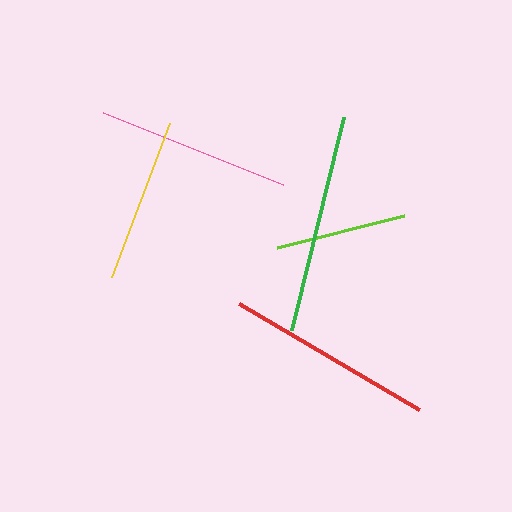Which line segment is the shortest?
The lime line is the shortest at approximately 131 pixels.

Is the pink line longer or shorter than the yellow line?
The pink line is longer than the yellow line.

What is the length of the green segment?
The green segment is approximately 219 pixels long.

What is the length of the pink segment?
The pink segment is approximately 195 pixels long.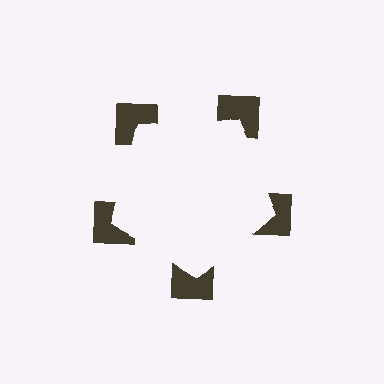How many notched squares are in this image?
There are 5 — one at each vertex of the illusory pentagon.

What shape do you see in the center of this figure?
An illusory pentagon — its edges are inferred from the aligned wedge cuts in the notched squares, not physically drawn.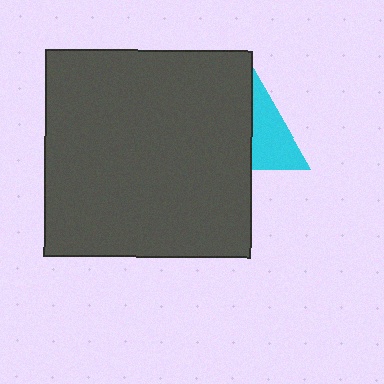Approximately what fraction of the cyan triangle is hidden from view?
Roughly 60% of the cyan triangle is hidden behind the dark gray square.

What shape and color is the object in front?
The object in front is a dark gray square.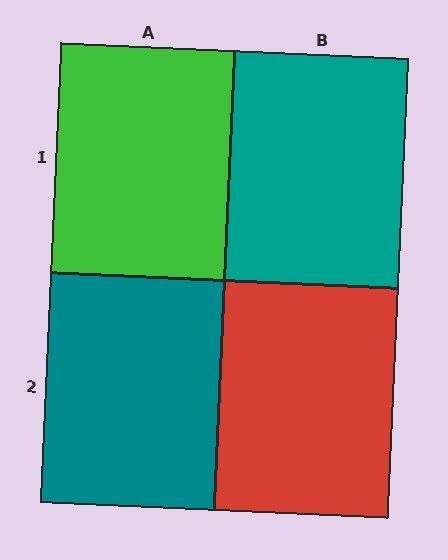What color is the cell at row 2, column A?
Teal.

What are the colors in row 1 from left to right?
Green, teal.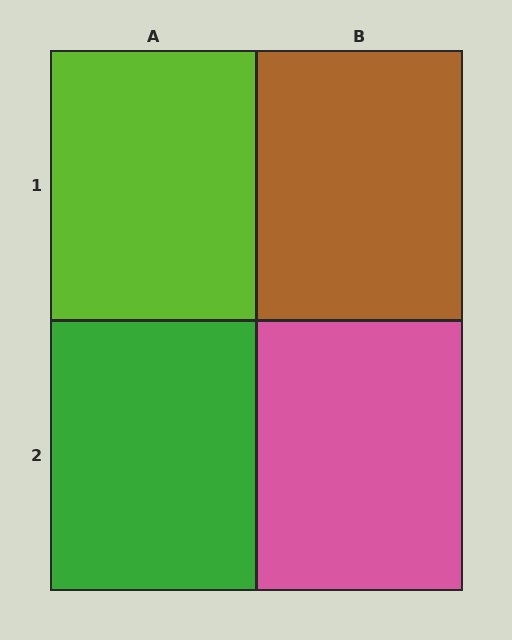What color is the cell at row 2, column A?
Green.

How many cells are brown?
1 cell is brown.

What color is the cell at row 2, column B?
Pink.